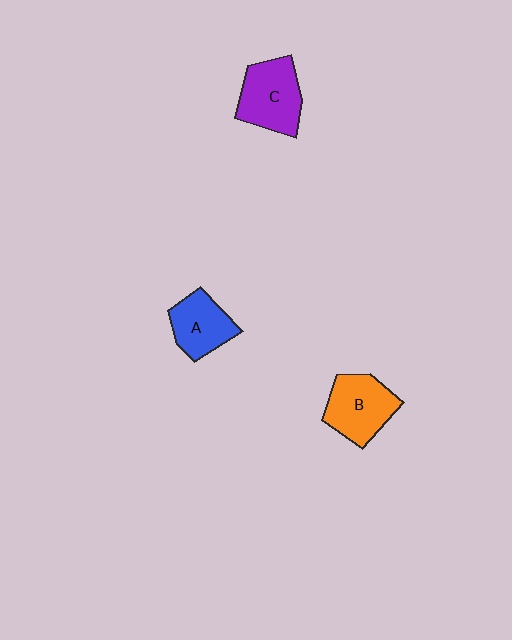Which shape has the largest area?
Shape C (purple).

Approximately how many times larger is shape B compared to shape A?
Approximately 1.2 times.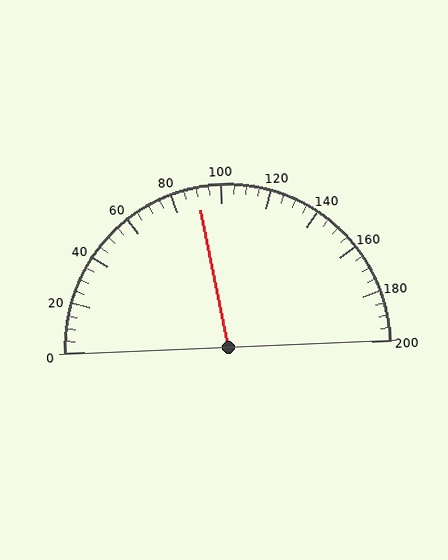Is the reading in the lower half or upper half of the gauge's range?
The reading is in the lower half of the range (0 to 200).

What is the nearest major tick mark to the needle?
The nearest major tick mark is 80.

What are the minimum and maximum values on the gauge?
The gauge ranges from 0 to 200.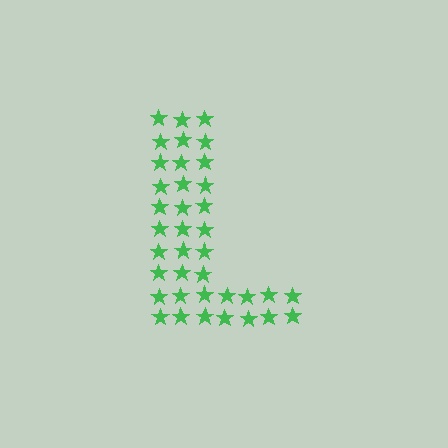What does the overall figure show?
The overall figure shows the letter L.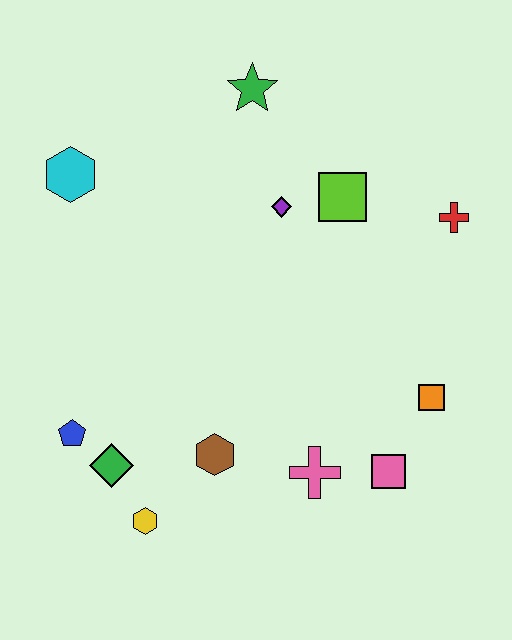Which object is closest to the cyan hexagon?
The green star is closest to the cyan hexagon.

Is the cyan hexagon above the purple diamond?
Yes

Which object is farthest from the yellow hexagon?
The green star is farthest from the yellow hexagon.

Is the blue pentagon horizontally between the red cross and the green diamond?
No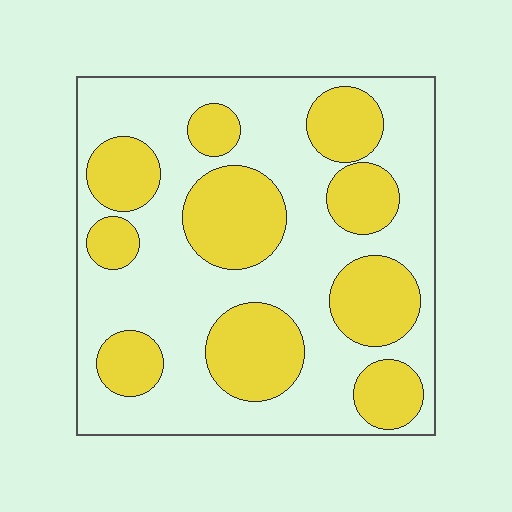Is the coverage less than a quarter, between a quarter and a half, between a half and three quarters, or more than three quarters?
Between a quarter and a half.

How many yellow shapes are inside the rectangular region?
10.